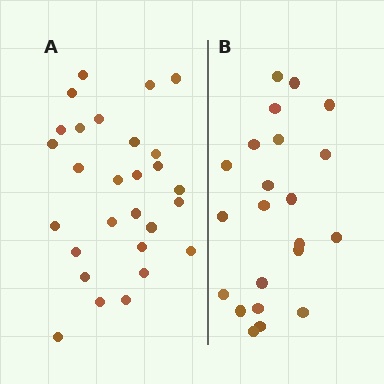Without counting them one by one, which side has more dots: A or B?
Region A (the left region) has more dots.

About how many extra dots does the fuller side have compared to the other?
Region A has about 6 more dots than region B.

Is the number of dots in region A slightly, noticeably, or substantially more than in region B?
Region A has noticeably more, but not dramatically so. The ratio is roughly 1.3 to 1.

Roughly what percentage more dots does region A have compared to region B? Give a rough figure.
About 25% more.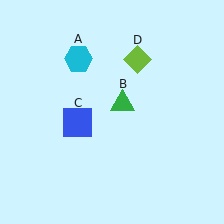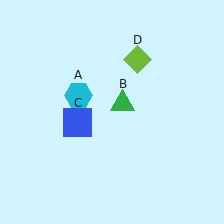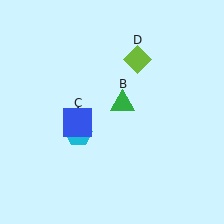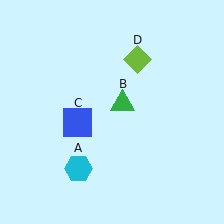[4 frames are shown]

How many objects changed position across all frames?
1 object changed position: cyan hexagon (object A).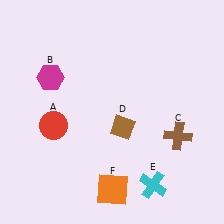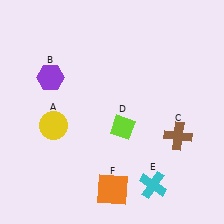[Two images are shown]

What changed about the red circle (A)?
In Image 1, A is red. In Image 2, it changed to yellow.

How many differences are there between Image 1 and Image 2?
There are 3 differences between the two images.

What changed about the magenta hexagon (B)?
In Image 1, B is magenta. In Image 2, it changed to purple.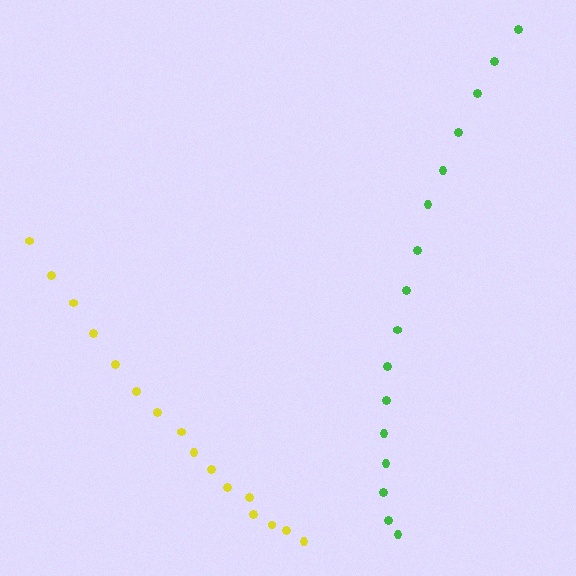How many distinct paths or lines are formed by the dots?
There are 2 distinct paths.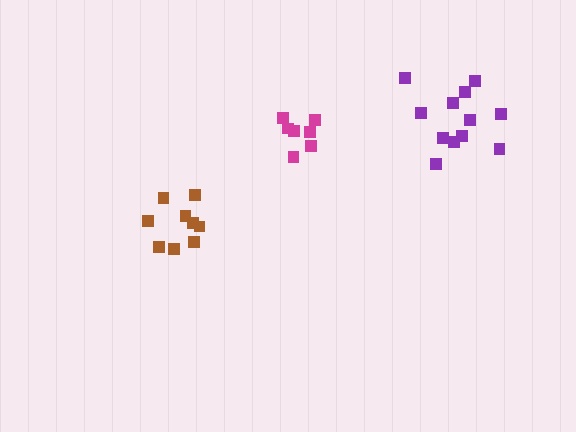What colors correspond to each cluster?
The clusters are colored: magenta, purple, brown.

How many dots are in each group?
Group 1: 7 dots, Group 2: 12 dots, Group 3: 9 dots (28 total).